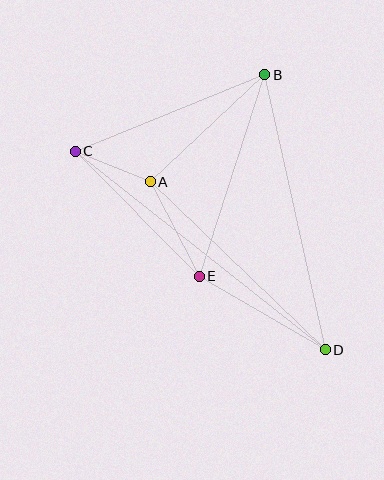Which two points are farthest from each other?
Points C and D are farthest from each other.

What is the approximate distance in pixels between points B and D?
The distance between B and D is approximately 281 pixels.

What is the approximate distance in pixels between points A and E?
The distance between A and E is approximately 106 pixels.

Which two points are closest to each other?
Points A and C are closest to each other.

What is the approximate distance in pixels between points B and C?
The distance between B and C is approximately 204 pixels.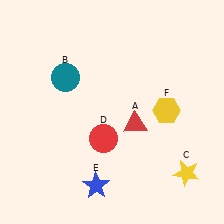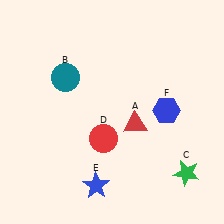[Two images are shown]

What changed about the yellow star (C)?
In Image 1, C is yellow. In Image 2, it changed to green.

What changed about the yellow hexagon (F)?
In Image 1, F is yellow. In Image 2, it changed to blue.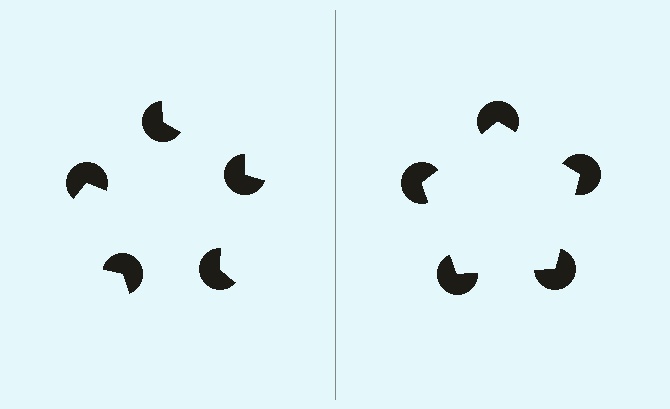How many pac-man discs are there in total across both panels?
10 — 5 on each side.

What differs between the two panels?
The pac-man discs are positioned identically on both sides; only the wedge orientations differ. On the right they align to a pentagon; on the left they are misaligned.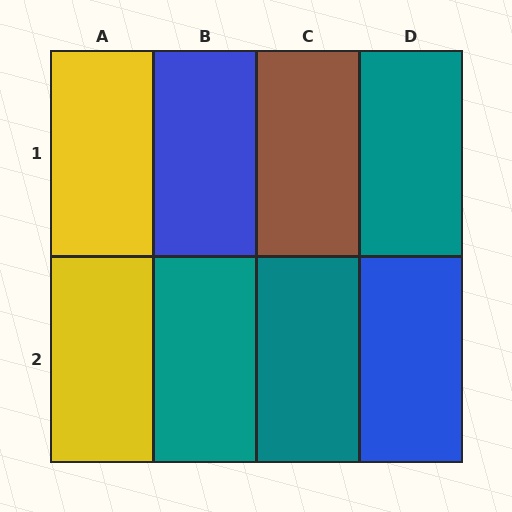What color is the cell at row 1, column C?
Brown.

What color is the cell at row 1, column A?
Yellow.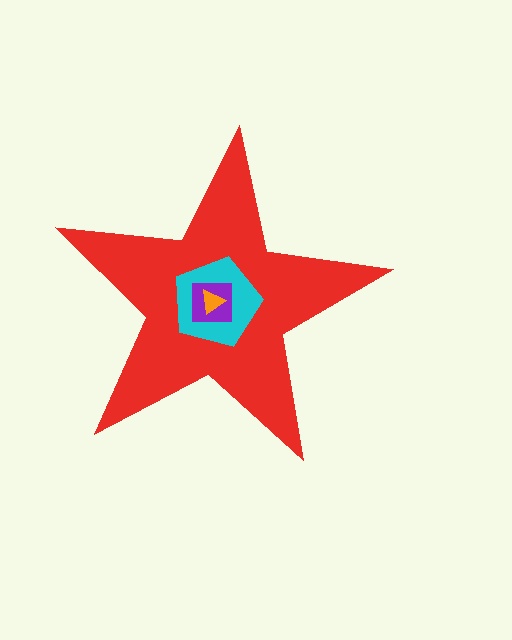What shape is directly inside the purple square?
The orange triangle.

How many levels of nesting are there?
4.